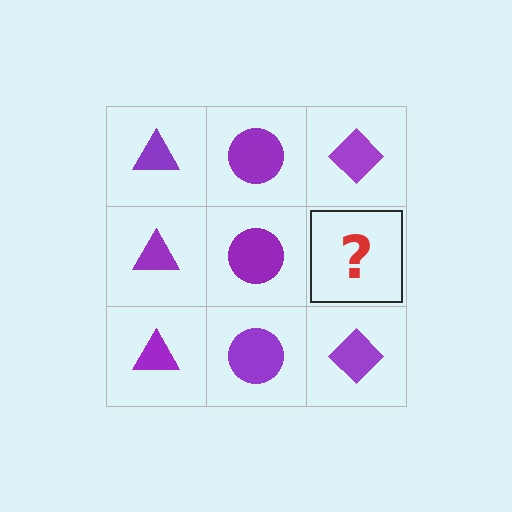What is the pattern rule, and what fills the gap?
The rule is that each column has a consistent shape. The gap should be filled with a purple diamond.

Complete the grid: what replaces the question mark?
The question mark should be replaced with a purple diamond.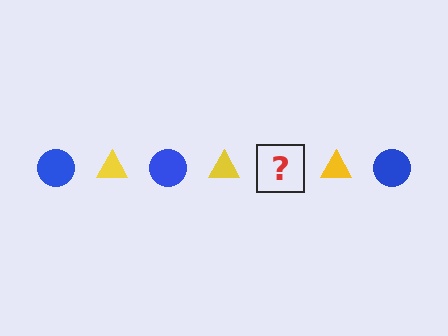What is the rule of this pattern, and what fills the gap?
The rule is that the pattern alternates between blue circle and yellow triangle. The gap should be filled with a blue circle.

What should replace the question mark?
The question mark should be replaced with a blue circle.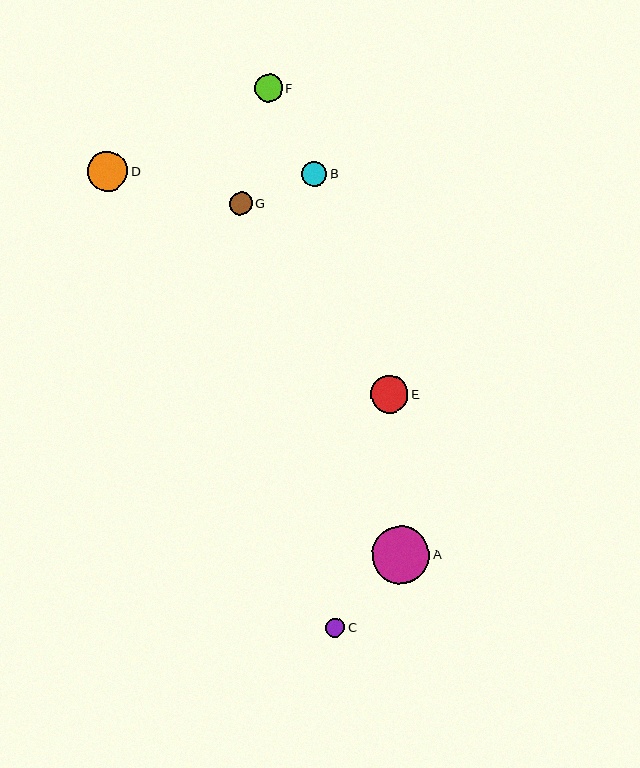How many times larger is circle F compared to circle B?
Circle F is approximately 1.1 times the size of circle B.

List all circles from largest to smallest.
From largest to smallest: A, D, E, F, B, G, C.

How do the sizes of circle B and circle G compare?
Circle B and circle G are approximately the same size.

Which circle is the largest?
Circle A is the largest with a size of approximately 57 pixels.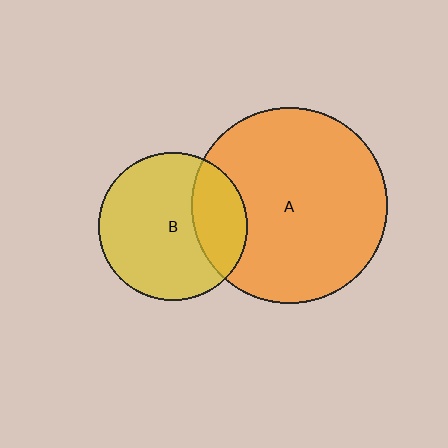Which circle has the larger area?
Circle A (orange).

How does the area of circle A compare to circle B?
Approximately 1.7 times.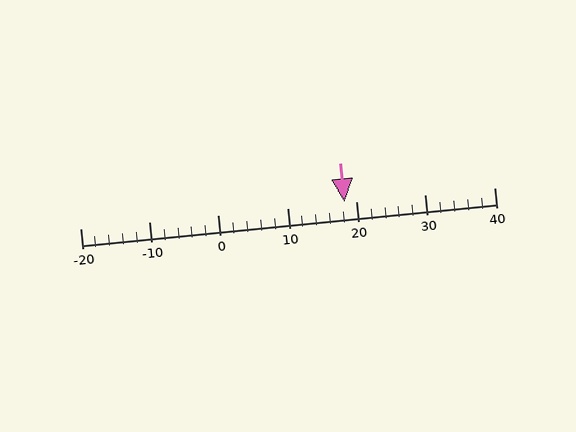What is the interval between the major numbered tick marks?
The major tick marks are spaced 10 units apart.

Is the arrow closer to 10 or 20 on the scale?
The arrow is closer to 20.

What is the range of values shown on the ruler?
The ruler shows values from -20 to 40.